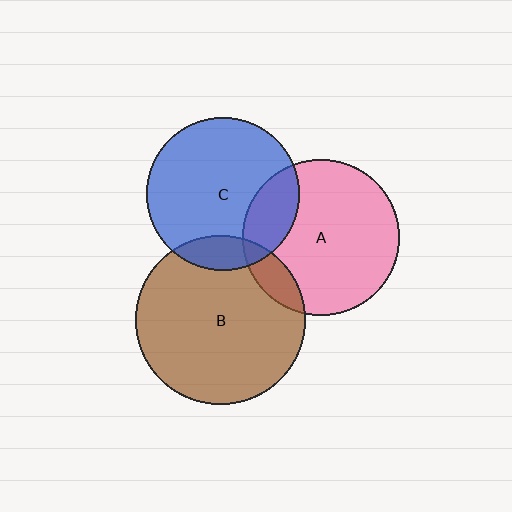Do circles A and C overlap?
Yes.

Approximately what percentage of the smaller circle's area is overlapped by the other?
Approximately 20%.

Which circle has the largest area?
Circle B (brown).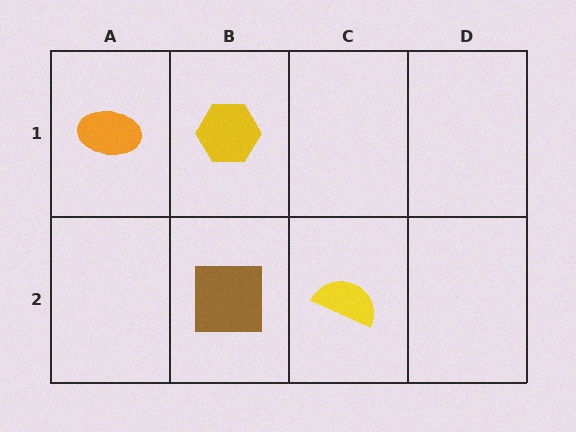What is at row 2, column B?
A brown square.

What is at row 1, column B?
A yellow hexagon.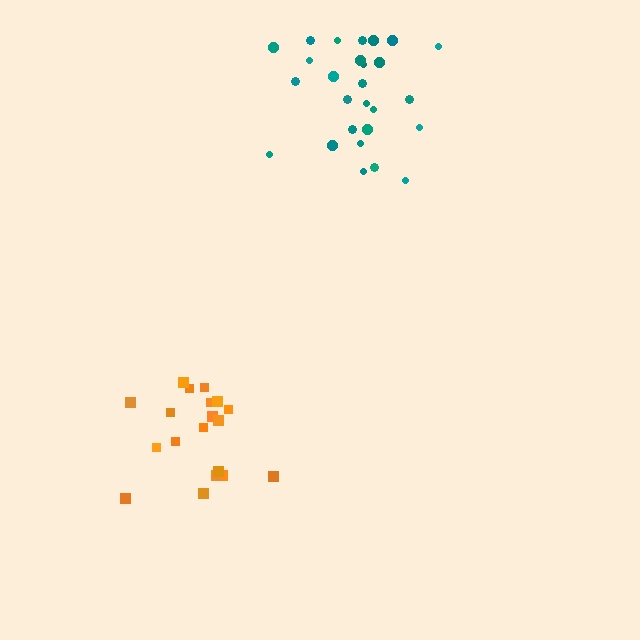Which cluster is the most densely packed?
Orange.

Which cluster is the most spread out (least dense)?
Teal.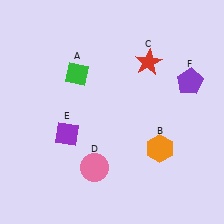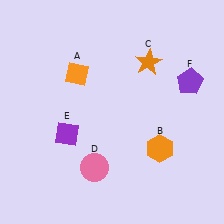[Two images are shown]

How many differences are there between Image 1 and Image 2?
There are 2 differences between the two images.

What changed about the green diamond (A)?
In Image 1, A is green. In Image 2, it changed to orange.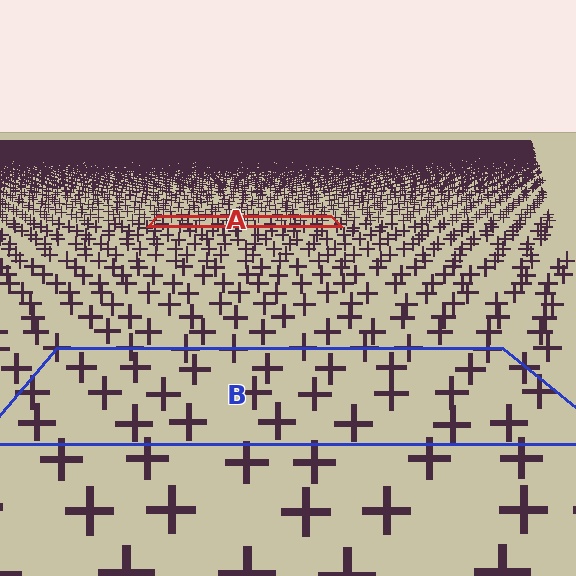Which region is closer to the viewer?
Region B is closer. The texture elements there are larger and more spread out.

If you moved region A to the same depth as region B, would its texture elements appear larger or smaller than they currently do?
They would appear larger. At a closer depth, the same texture elements are projected at a bigger on-screen size.